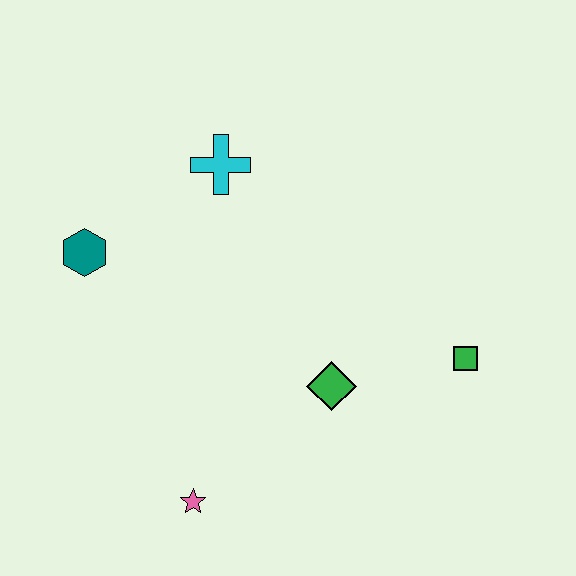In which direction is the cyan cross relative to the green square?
The cyan cross is to the left of the green square.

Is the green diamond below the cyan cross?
Yes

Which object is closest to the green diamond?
The green square is closest to the green diamond.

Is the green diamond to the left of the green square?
Yes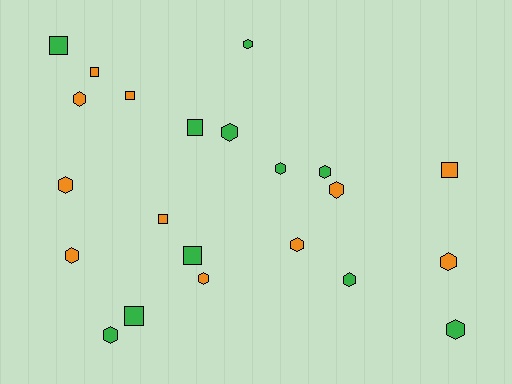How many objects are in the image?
There are 22 objects.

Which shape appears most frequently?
Hexagon, with 14 objects.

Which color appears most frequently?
Green, with 11 objects.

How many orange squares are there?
There are 4 orange squares.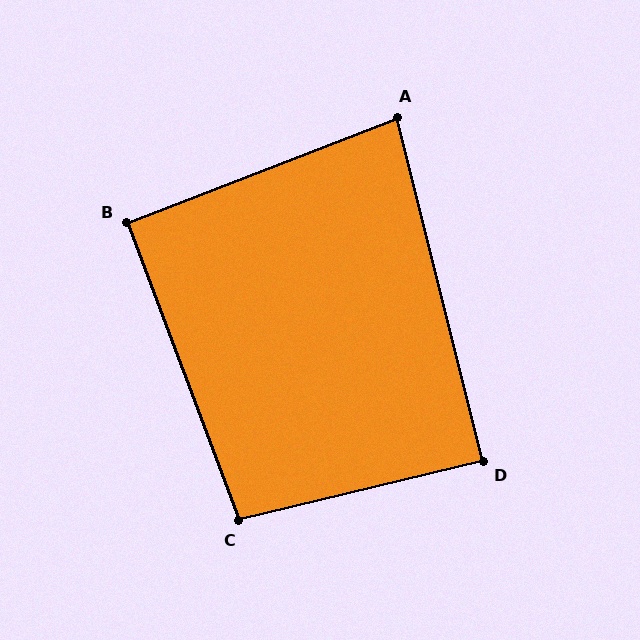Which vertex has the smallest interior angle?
A, at approximately 83 degrees.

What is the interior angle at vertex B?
Approximately 91 degrees (approximately right).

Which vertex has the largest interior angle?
C, at approximately 97 degrees.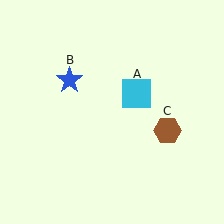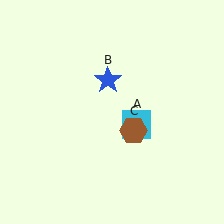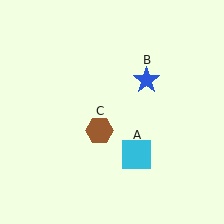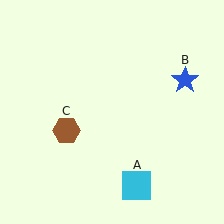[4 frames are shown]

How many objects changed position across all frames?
3 objects changed position: cyan square (object A), blue star (object B), brown hexagon (object C).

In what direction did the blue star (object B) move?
The blue star (object B) moved right.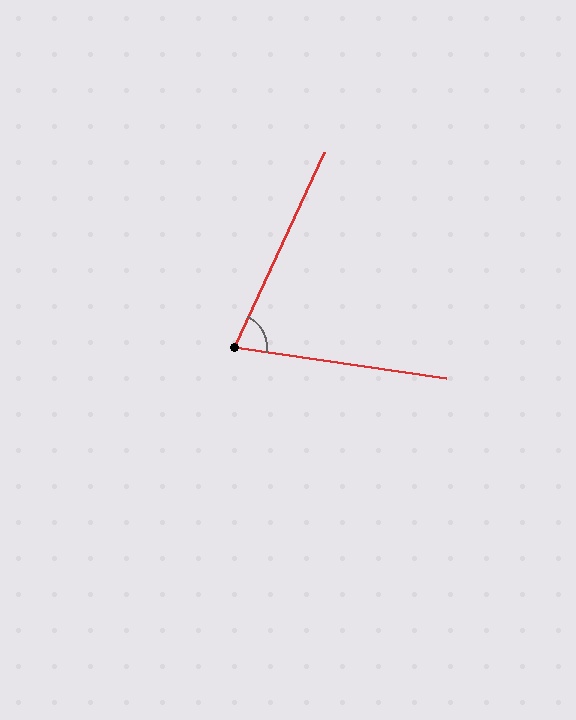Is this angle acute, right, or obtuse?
It is acute.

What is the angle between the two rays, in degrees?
Approximately 73 degrees.